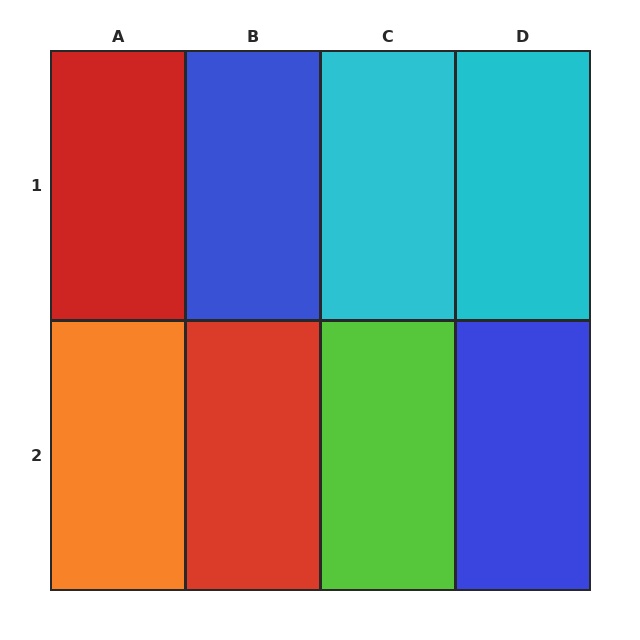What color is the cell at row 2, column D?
Blue.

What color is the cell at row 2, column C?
Lime.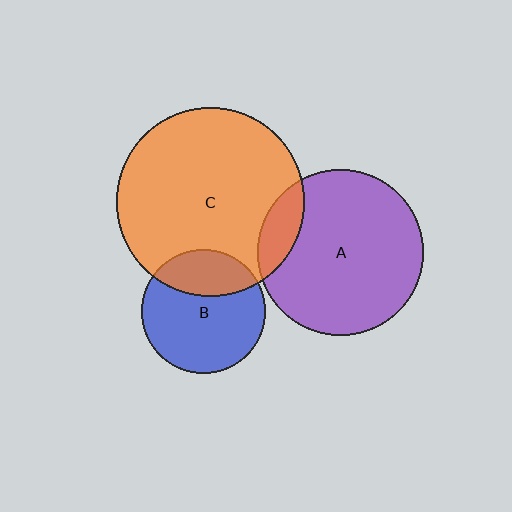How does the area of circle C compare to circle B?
Approximately 2.3 times.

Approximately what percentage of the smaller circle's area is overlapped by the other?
Approximately 30%.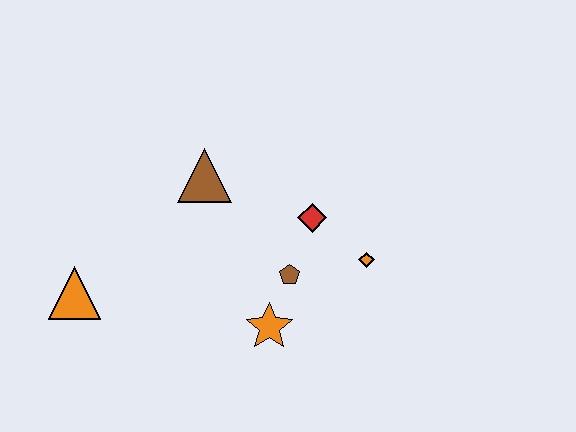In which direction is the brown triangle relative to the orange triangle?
The brown triangle is to the right of the orange triangle.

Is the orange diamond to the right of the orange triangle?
Yes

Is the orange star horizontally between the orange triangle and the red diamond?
Yes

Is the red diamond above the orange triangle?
Yes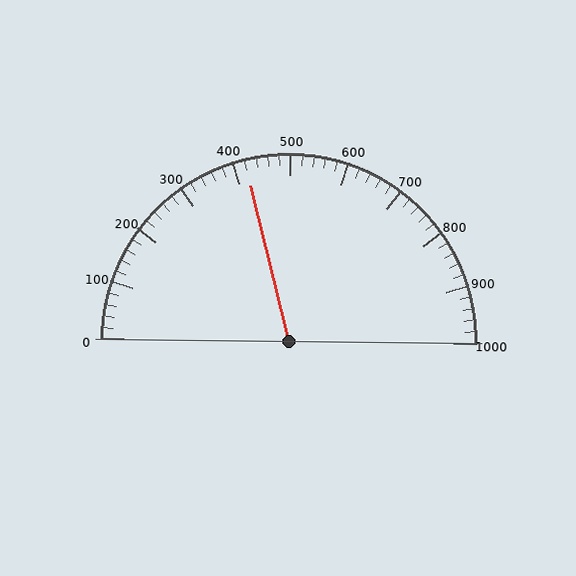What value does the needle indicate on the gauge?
The needle indicates approximately 420.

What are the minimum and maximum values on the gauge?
The gauge ranges from 0 to 1000.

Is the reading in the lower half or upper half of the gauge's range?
The reading is in the lower half of the range (0 to 1000).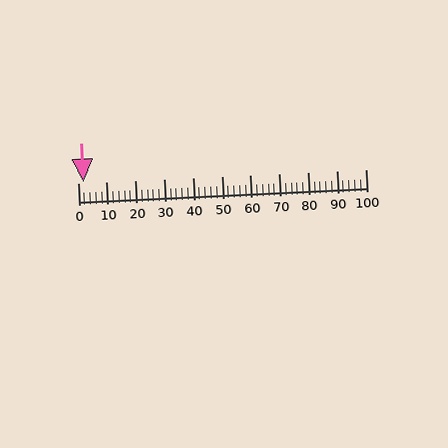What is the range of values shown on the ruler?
The ruler shows values from 0 to 100.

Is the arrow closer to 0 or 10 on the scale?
The arrow is closer to 0.